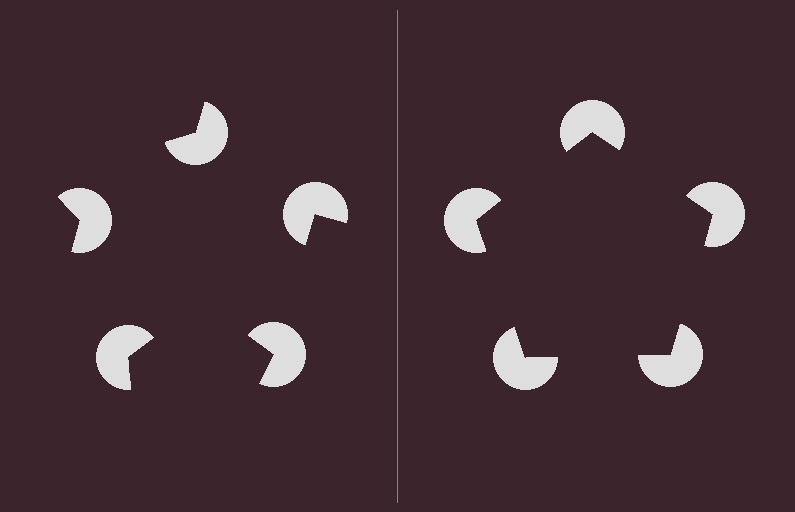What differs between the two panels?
The pac-man discs are positioned identically on both sides; only the wedge orientations differ. On the right they align to a pentagon; on the left they are misaligned.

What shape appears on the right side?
An illusory pentagon.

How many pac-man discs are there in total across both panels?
10 — 5 on each side.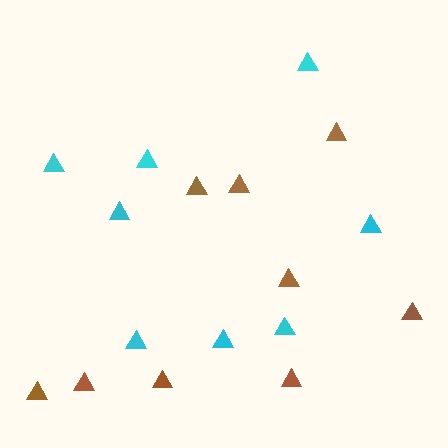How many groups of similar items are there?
There are 2 groups: one group of brown triangles (9) and one group of cyan triangles (8).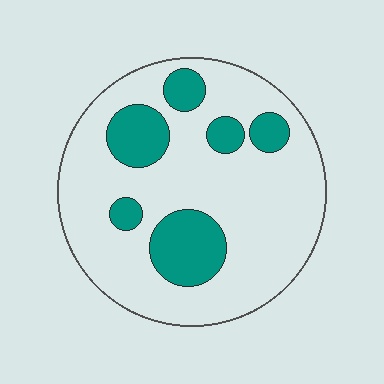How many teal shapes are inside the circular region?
6.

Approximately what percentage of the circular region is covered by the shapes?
Approximately 20%.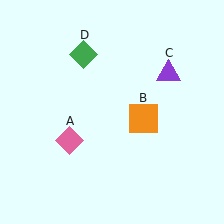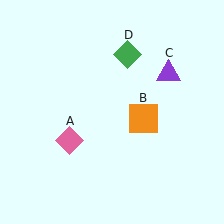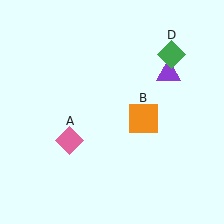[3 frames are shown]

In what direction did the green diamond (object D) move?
The green diamond (object D) moved right.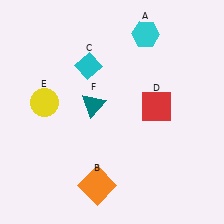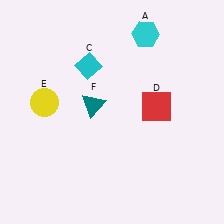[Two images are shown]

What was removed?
The orange square (B) was removed in Image 2.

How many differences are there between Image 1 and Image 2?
There is 1 difference between the two images.